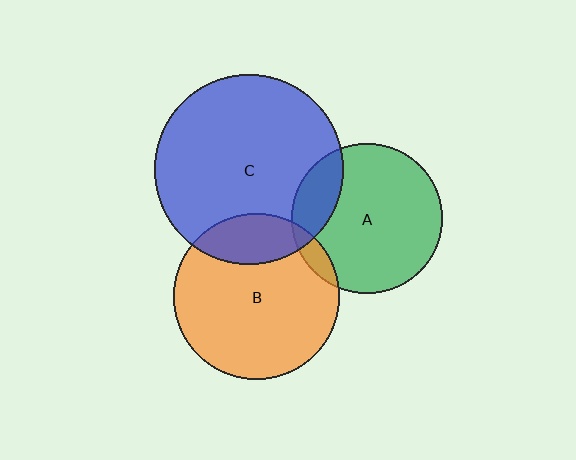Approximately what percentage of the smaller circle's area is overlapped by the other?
Approximately 20%.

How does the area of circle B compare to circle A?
Approximately 1.2 times.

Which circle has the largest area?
Circle C (blue).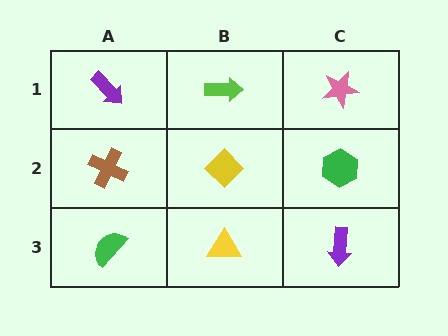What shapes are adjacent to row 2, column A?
A purple arrow (row 1, column A), a green semicircle (row 3, column A), a yellow diamond (row 2, column B).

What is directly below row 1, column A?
A brown cross.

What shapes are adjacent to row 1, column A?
A brown cross (row 2, column A), a lime arrow (row 1, column B).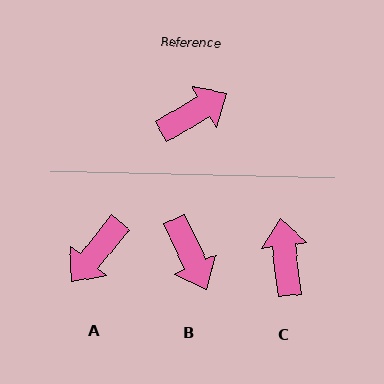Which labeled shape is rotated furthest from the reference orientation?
A, about 160 degrees away.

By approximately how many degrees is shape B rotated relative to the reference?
Approximately 96 degrees clockwise.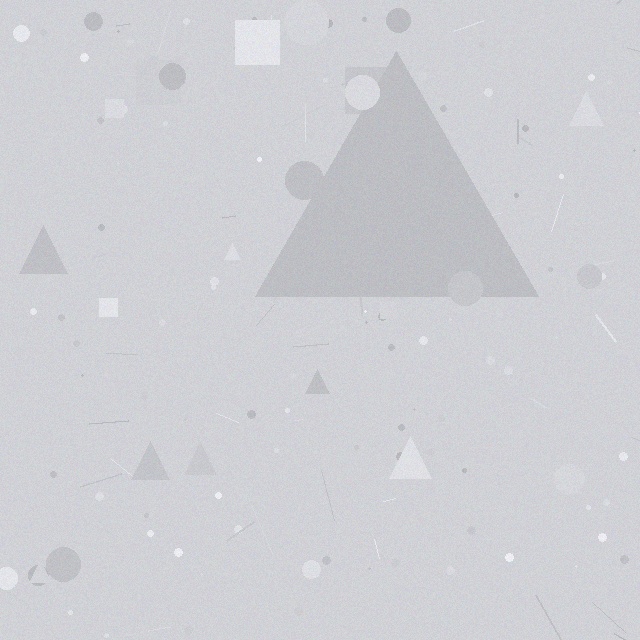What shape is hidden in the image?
A triangle is hidden in the image.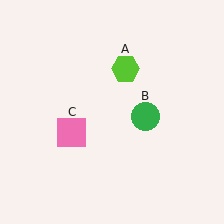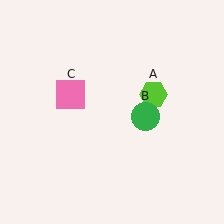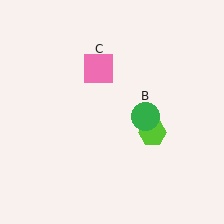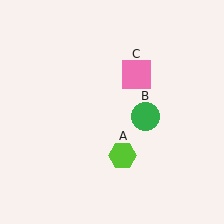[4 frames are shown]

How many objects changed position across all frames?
2 objects changed position: lime hexagon (object A), pink square (object C).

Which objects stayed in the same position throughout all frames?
Green circle (object B) remained stationary.